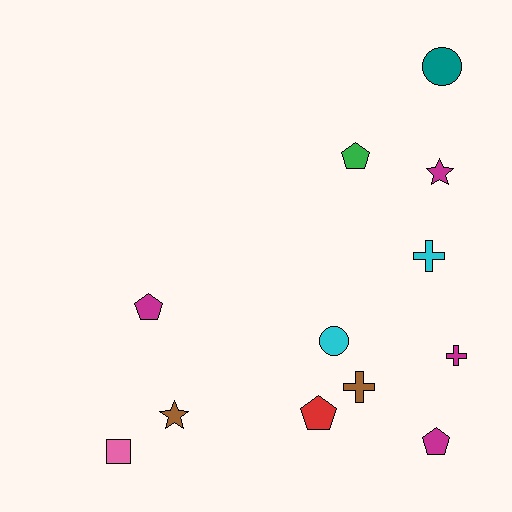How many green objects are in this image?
There is 1 green object.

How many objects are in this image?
There are 12 objects.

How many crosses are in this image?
There are 3 crosses.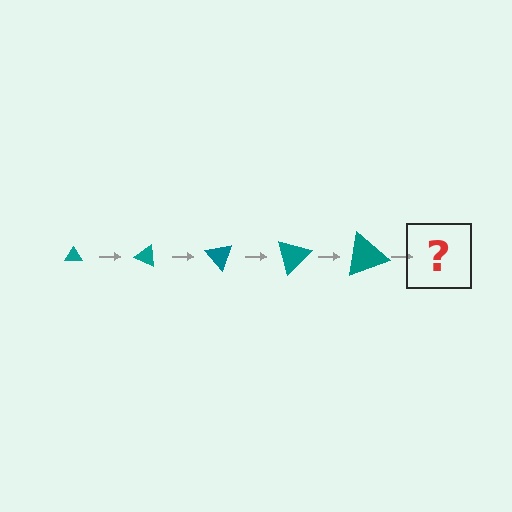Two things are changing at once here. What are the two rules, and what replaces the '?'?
The two rules are that the triangle grows larger each step and it rotates 25 degrees each step. The '?' should be a triangle, larger than the previous one and rotated 125 degrees from the start.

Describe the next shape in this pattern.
It should be a triangle, larger than the previous one and rotated 125 degrees from the start.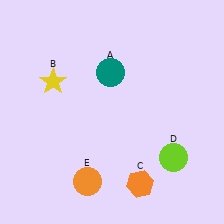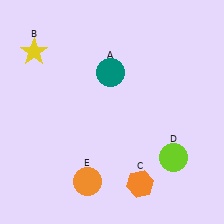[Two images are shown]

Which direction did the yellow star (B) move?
The yellow star (B) moved up.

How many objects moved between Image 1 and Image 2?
1 object moved between the two images.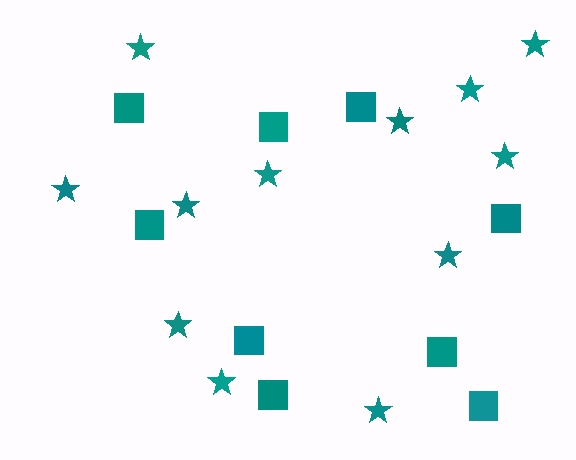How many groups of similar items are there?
There are 2 groups: one group of stars (12) and one group of squares (9).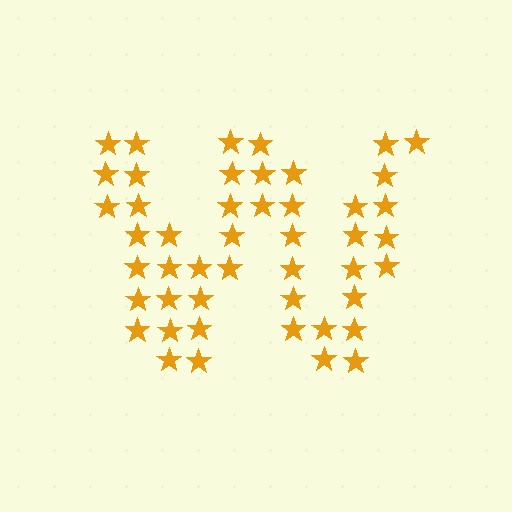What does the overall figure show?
The overall figure shows the letter W.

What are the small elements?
The small elements are stars.